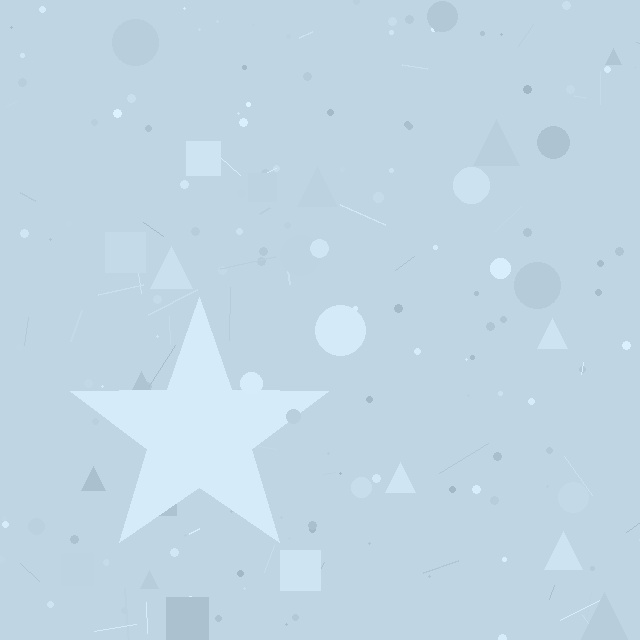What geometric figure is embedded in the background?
A star is embedded in the background.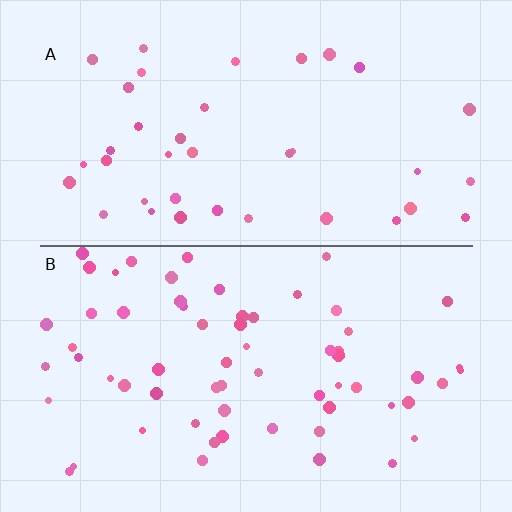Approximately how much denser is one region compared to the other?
Approximately 1.6× — region B over region A.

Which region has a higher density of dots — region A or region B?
B (the bottom).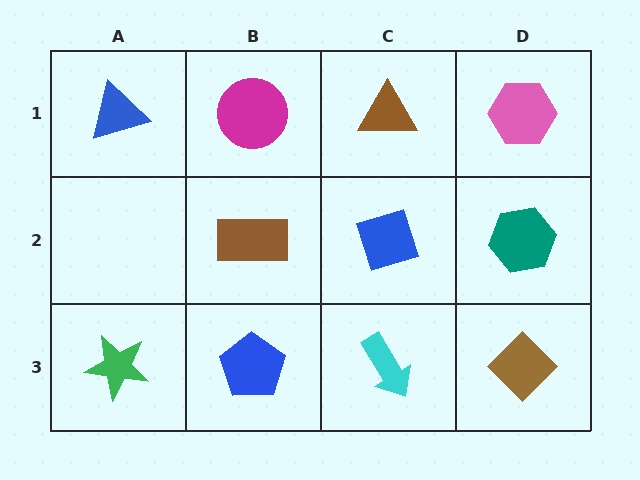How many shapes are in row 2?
3 shapes.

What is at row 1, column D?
A pink hexagon.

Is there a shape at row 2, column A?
No, that cell is empty.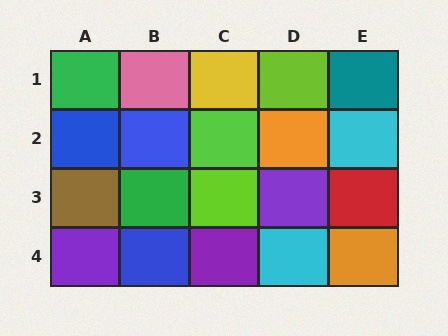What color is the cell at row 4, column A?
Purple.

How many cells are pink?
1 cell is pink.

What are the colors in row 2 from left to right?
Blue, blue, lime, orange, cyan.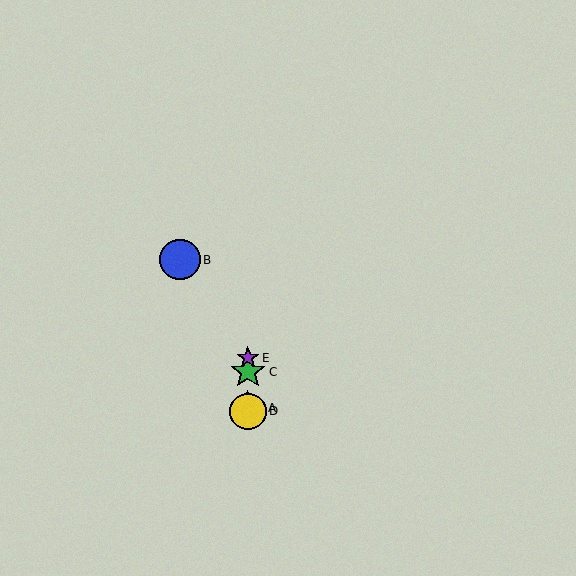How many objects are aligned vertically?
4 objects (A, C, D, E) are aligned vertically.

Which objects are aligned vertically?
Objects A, C, D, E are aligned vertically.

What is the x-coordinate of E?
Object E is at x≈248.